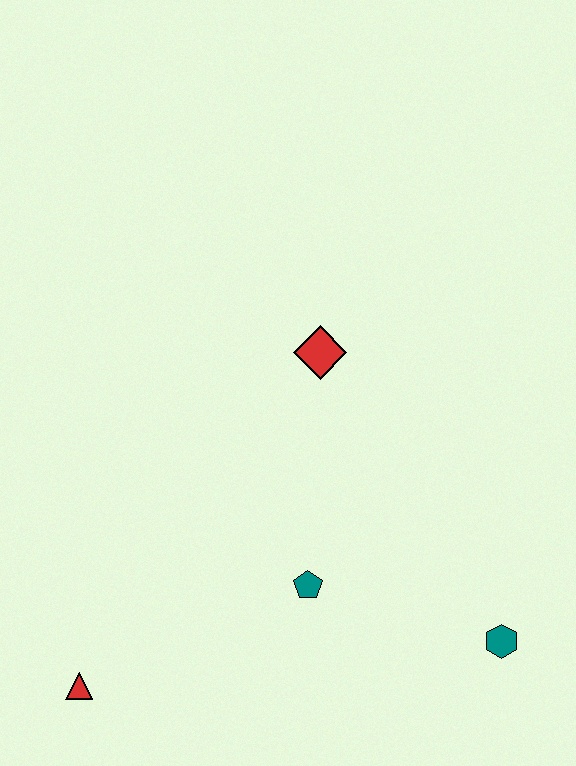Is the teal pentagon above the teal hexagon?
Yes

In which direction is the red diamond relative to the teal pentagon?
The red diamond is above the teal pentagon.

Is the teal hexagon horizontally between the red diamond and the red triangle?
No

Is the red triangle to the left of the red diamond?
Yes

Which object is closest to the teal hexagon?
The teal pentagon is closest to the teal hexagon.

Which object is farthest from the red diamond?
The red triangle is farthest from the red diamond.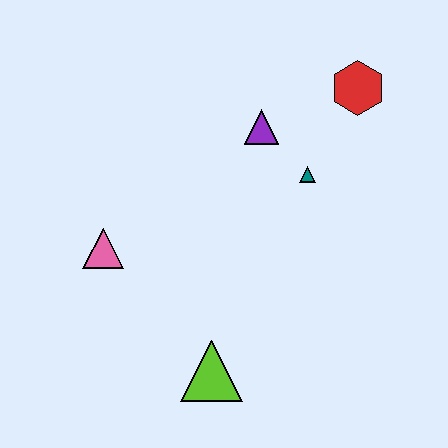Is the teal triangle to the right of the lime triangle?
Yes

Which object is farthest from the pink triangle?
The red hexagon is farthest from the pink triangle.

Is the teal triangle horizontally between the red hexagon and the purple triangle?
Yes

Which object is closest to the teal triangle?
The purple triangle is closest to the teal triangle.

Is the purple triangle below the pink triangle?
No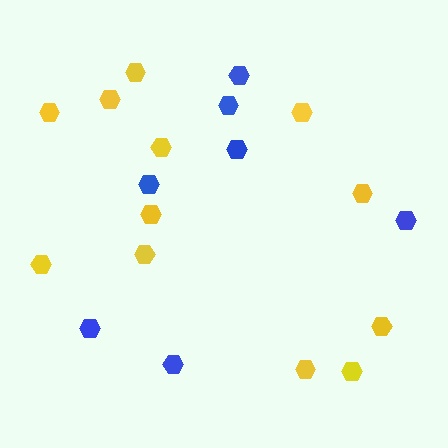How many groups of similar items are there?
There are 2 groups: one group of blue hexagons (7) and one group of yellow hexagons (12).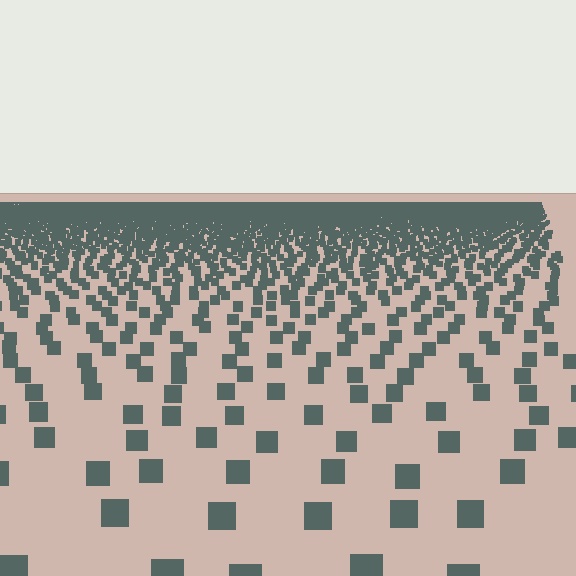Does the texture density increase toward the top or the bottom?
Density increases toward the top.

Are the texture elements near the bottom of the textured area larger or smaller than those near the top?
Larger. Near the bottom, elements are closer to the viewer and appear at a bigger on-screen size.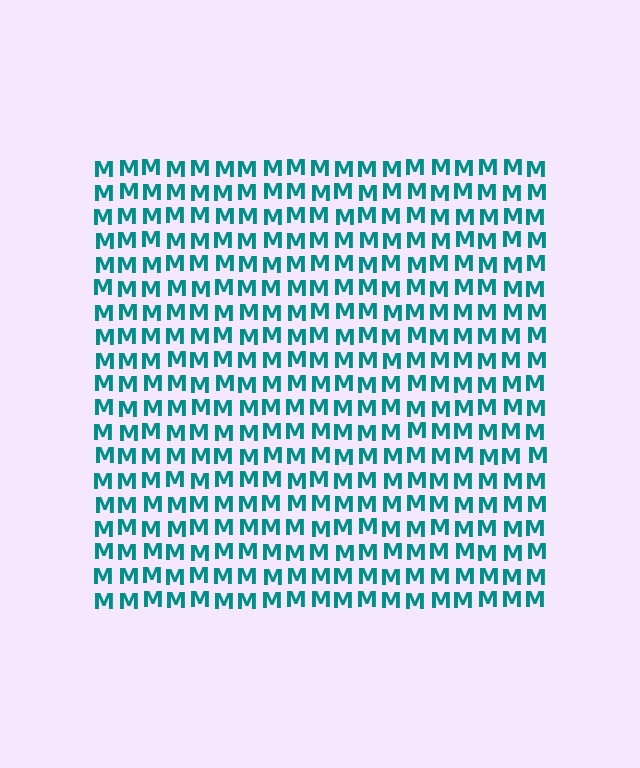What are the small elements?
The small elements are letter M's.